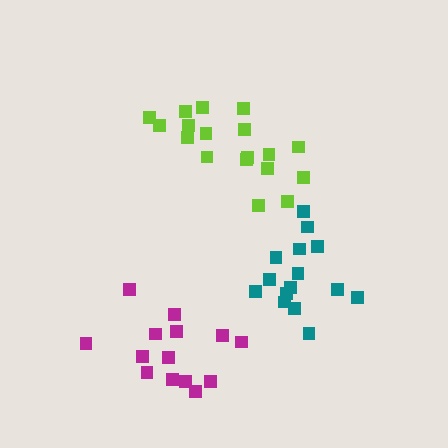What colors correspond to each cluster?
The clusters are colored: lime, teal, magenta.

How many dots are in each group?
Group 1: 18 dots, Group 2: 15 dots, Group 3: 14 dots (47 total).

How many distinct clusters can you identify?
There are 3 distinct clusters.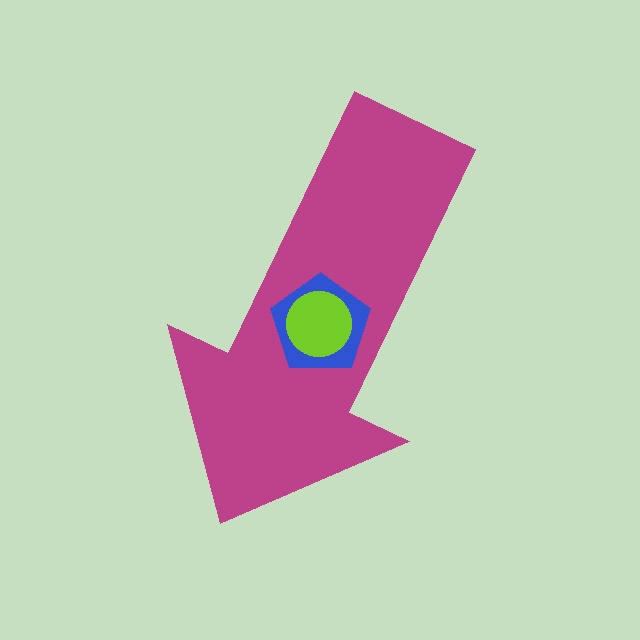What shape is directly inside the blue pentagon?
The lime circle.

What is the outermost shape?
The magenta arrow.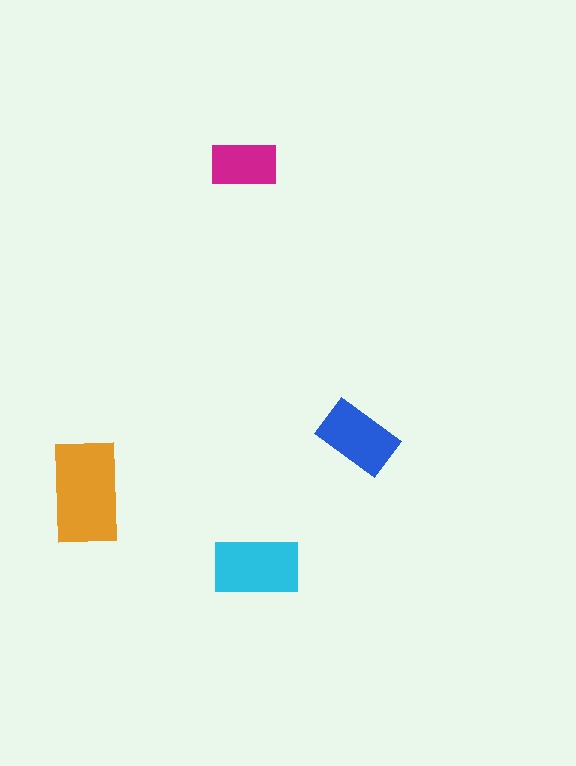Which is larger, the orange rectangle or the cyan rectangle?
The orange one.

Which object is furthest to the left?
The orange rectangle is leftmost.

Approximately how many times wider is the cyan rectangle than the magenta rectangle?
About 1.5 times wider.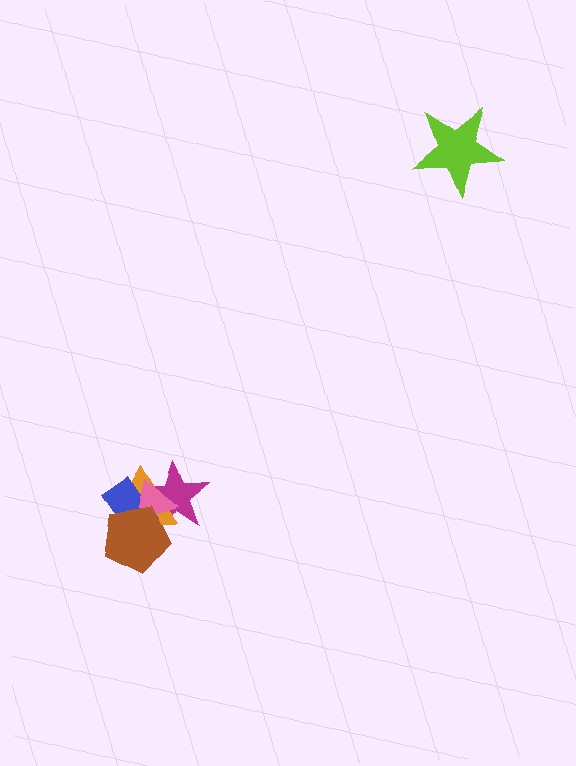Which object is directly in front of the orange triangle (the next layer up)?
The blue rectangle is directly in front of the orange triangle.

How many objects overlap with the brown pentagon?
4 objects overlap with the brown pentagon.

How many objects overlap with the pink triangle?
4 objects overlap with the pink triangle.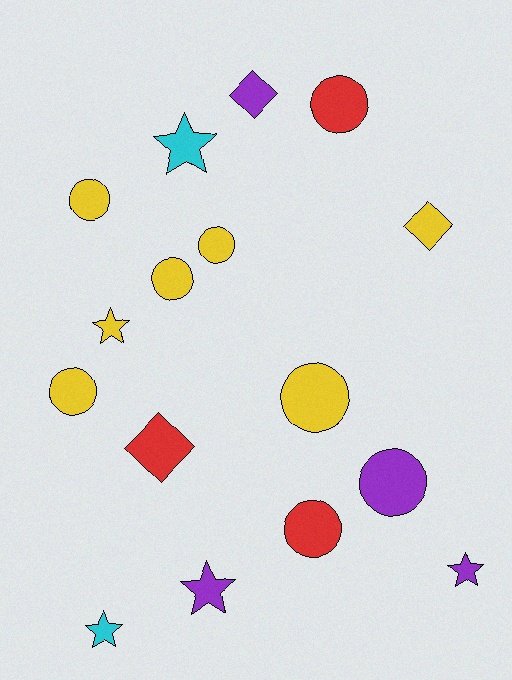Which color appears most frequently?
Yellow, with 7 objects.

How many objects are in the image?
There are 16 objects.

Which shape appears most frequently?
Circle, with 8 objects.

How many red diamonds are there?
There is 1 red diamond.